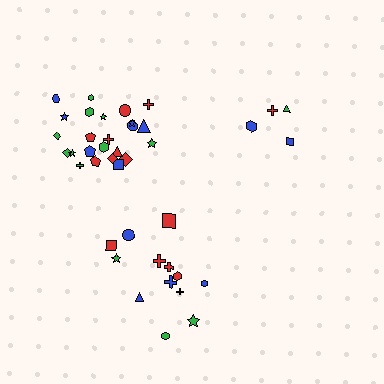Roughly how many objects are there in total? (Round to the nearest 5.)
Roughly 40 objects in total.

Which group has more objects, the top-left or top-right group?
The top-left group.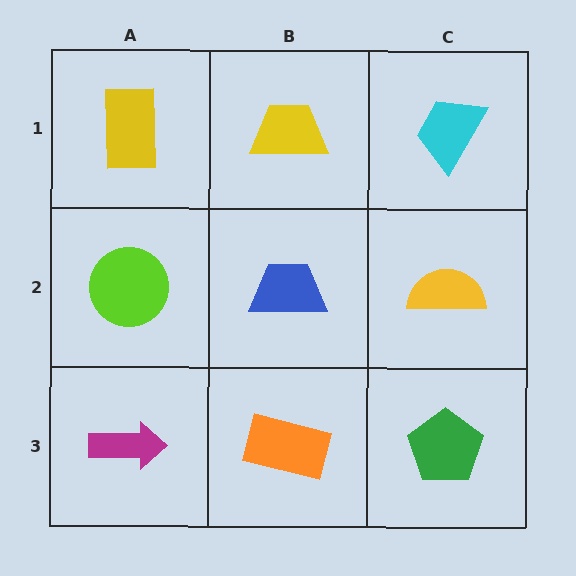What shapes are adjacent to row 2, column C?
A cyan trapezoid (row 1, column C), a green pentagon (row 3, column C), a blue trapezoid (row 2, column B).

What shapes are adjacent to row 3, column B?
A blue trapezoid (row 2, column B), a magenta arrow (row 3, column A), a green pentagon (row 3, column C).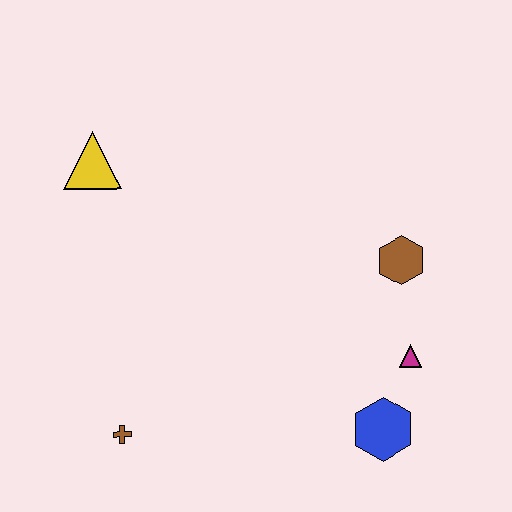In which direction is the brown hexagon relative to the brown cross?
The brown hexagon is to the right of the brown cross.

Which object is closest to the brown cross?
The blue hexagon is closest to the brown cross.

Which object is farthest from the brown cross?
The brown hexagon is farthest from the brown cross.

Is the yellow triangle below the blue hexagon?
No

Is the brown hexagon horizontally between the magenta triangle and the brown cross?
Yes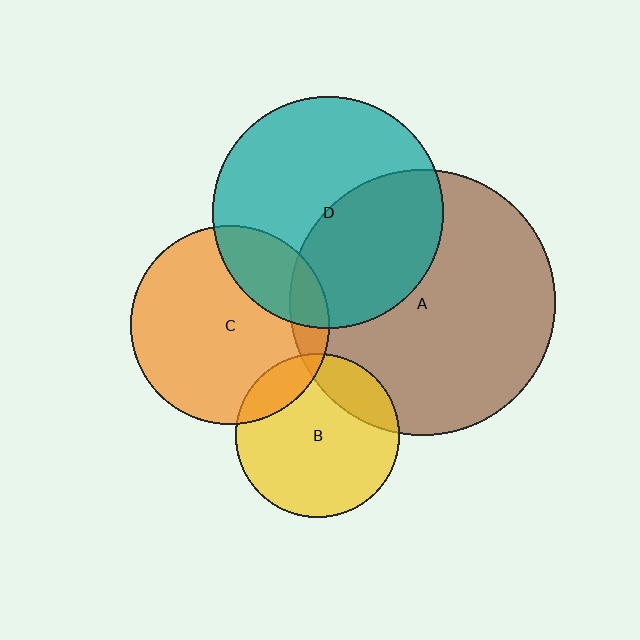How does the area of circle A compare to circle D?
Approximately 1.3 times.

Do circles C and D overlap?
Yes.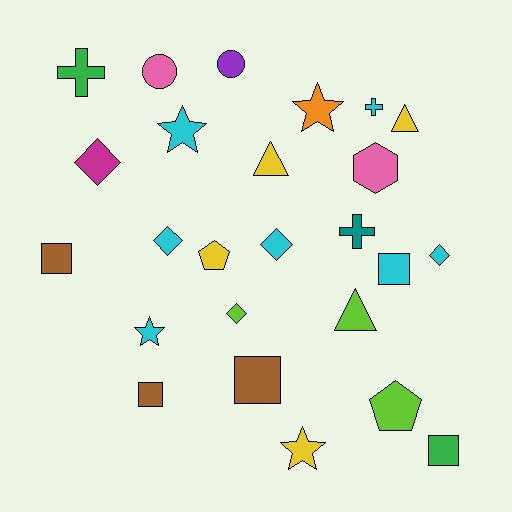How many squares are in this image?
There are 5 squares.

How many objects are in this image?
There are 25 objects.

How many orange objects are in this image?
There is 1 orange object.